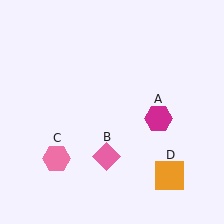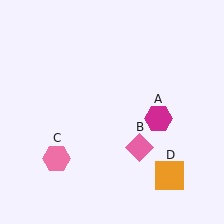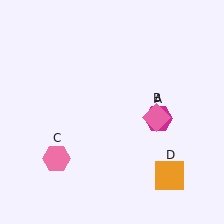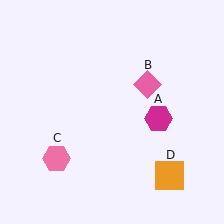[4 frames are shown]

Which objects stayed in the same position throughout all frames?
Magenta hexagon (object A) and pink hexagon (object C) and orange square (object D) remained stationary.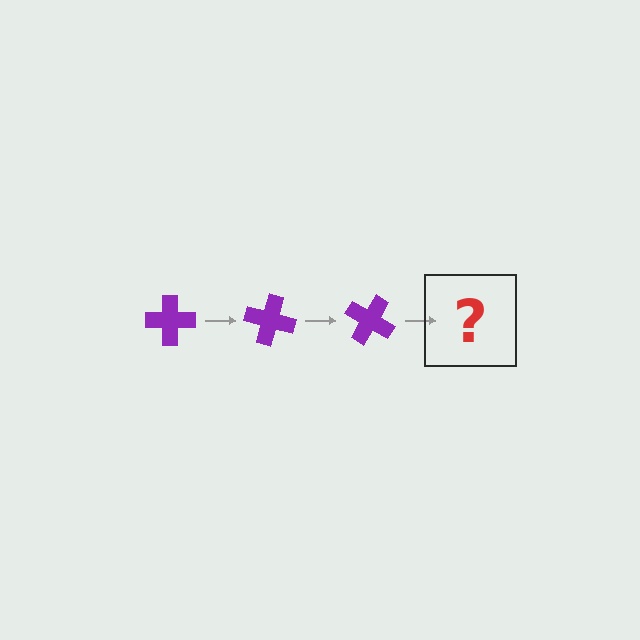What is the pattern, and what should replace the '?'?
The pattern is that the cross rotates 15 degrees each step. The '?' should be a purple cross rotated 45 degrees.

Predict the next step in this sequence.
The next step is a purple cross rotated 45 degrees.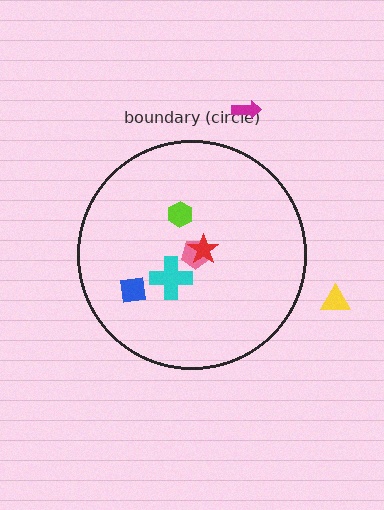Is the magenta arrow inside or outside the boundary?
Outside.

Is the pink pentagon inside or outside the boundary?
Inside.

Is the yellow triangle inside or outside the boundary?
Outside.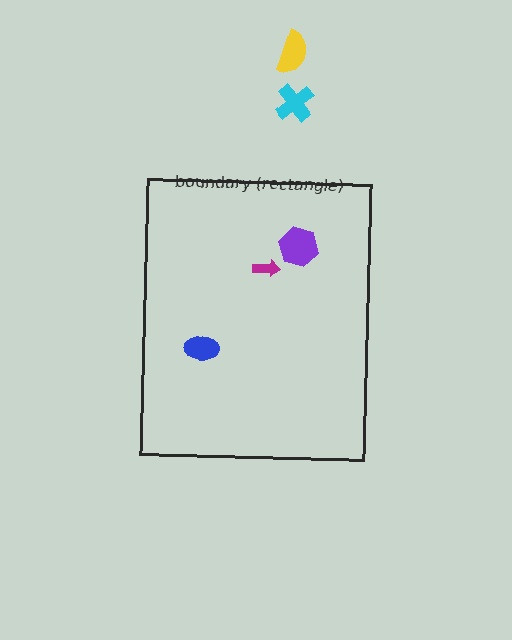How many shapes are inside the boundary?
3 inside, 2 outside.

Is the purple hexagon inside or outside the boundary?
Inside.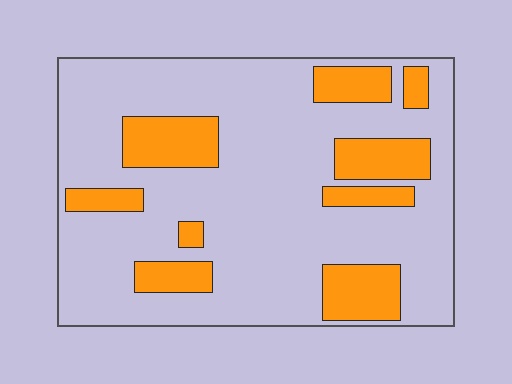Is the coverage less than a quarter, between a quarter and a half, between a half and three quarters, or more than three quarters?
Less than a quarter.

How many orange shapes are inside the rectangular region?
9.